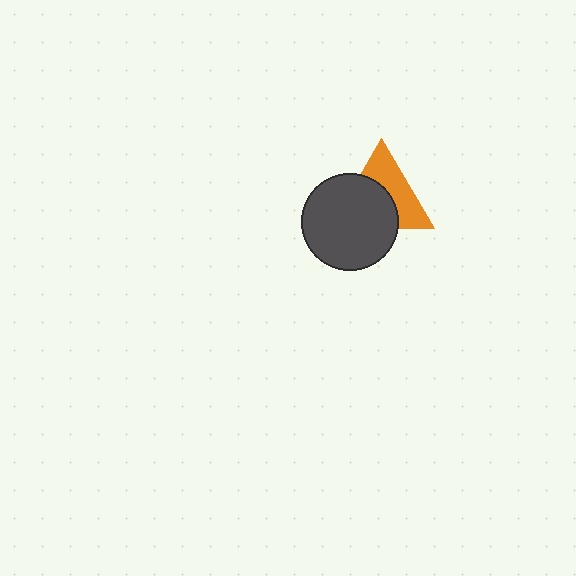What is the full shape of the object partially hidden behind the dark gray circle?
The partially hidden object is an orange triangle.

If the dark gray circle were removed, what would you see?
You would see the complete orange triangle.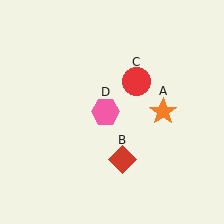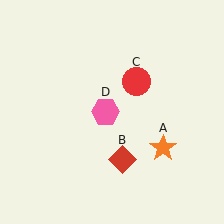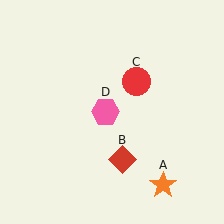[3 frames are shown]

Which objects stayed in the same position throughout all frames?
Red diamond (object B) and red circle (object C) and pink hexagon (object D) remained stationary.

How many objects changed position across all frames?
1 object changed position: orange star (object A).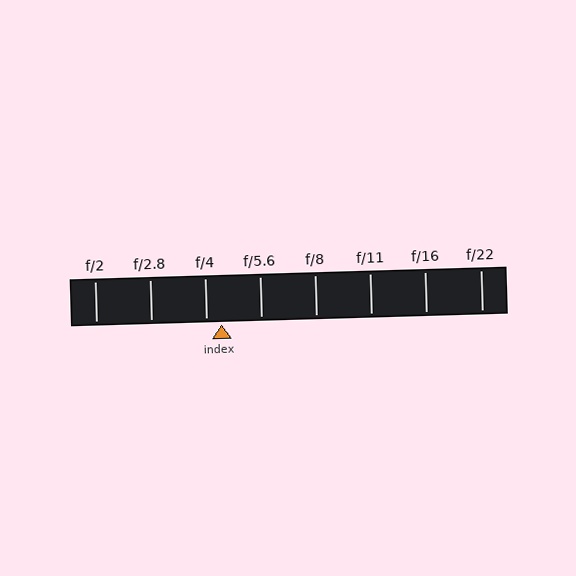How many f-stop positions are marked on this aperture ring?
There are 8 f-stop positions marked.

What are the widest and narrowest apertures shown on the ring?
The widest aperture shown is f/2 and the narrowest is f/22.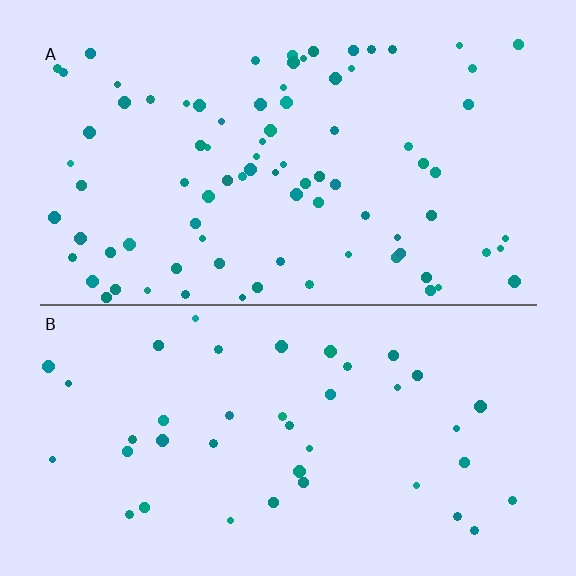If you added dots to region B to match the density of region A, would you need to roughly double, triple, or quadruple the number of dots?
Approximately double.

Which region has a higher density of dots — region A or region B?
A (the top).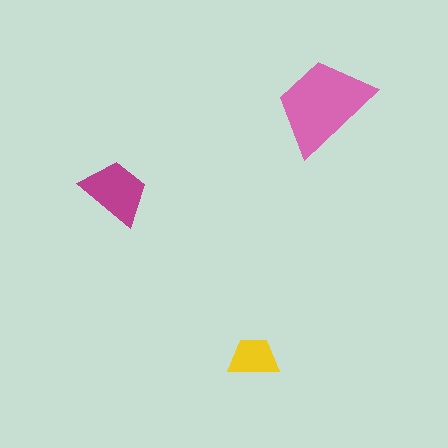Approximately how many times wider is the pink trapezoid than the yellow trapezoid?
About 2 times wider.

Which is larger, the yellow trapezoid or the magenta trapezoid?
The magenta one.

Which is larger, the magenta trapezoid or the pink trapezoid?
The pink one.